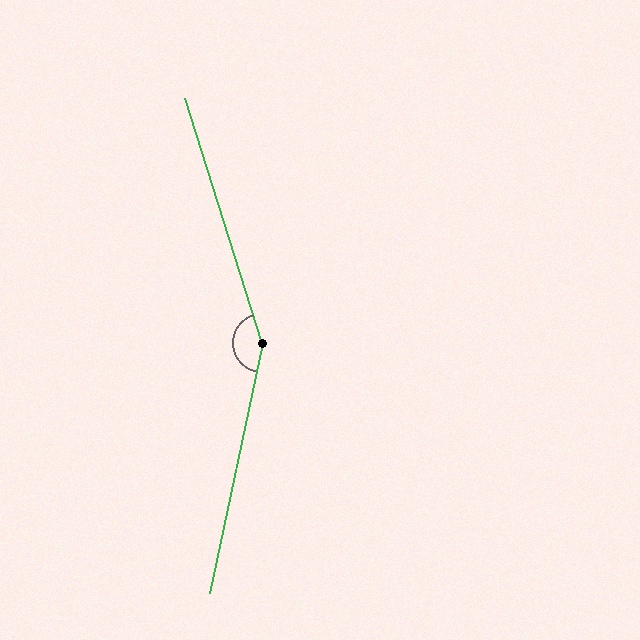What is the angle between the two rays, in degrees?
Approximately 151 degrees.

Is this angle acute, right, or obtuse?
It is obtuse.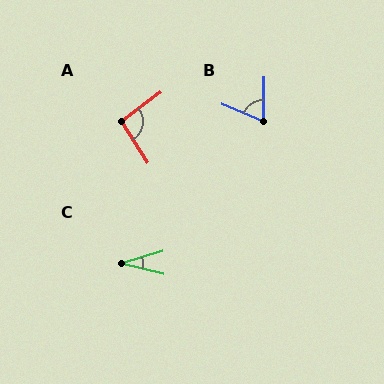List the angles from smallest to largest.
C (31°), B (68°), A (95°).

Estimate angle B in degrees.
Approximately 68 degrees.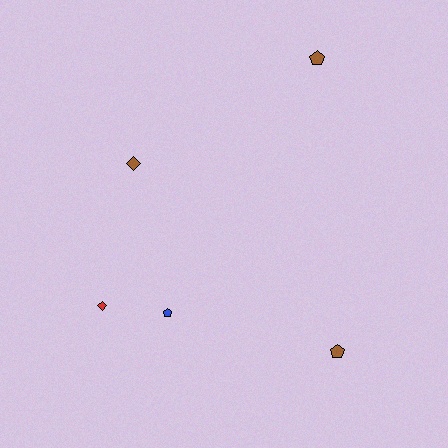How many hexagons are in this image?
There are no hexagons.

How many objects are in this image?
There are 5 objects.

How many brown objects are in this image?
There are 3 brown objects.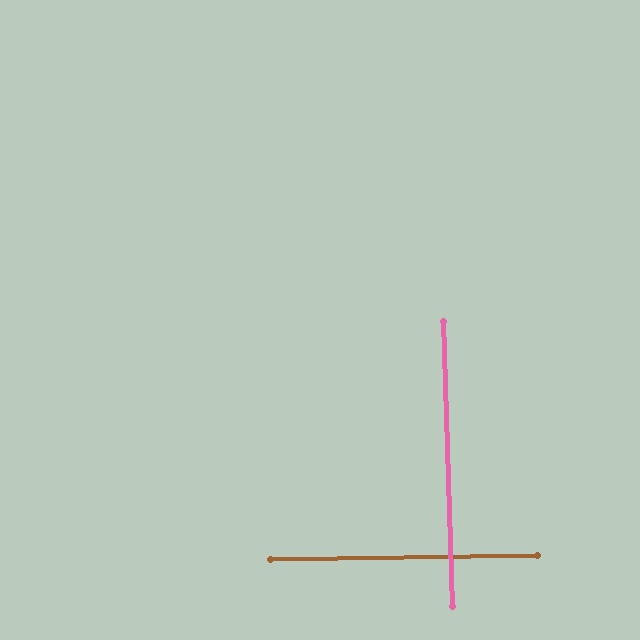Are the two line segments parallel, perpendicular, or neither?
Perpendicular — they meet at approximately 89°.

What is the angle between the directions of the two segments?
Approximately 89 degrees.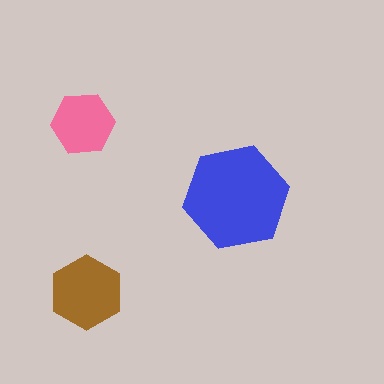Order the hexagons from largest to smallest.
the blue one, the brown one, the pink one.